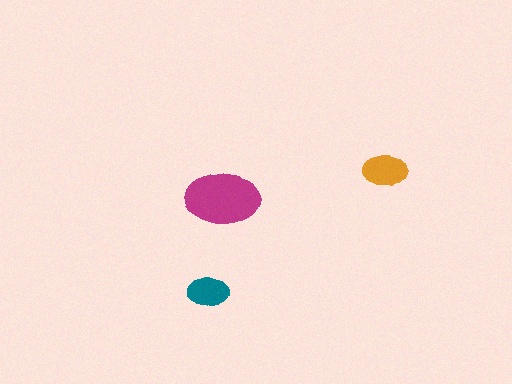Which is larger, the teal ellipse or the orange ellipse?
The orange one.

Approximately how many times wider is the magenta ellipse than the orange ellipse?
About 1.5 times wider.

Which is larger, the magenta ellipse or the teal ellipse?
The magenta one.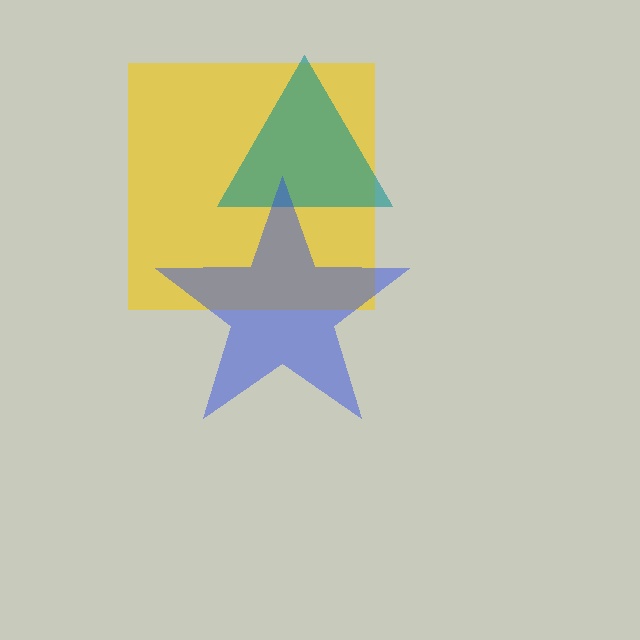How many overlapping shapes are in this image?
There are 3 overlapping shapes in the image.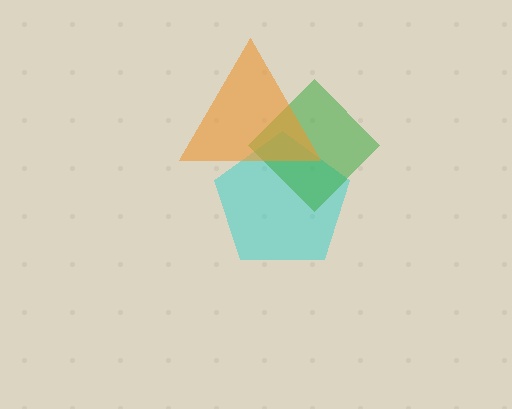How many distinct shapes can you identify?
There are 3 distinct shapes: a cyan pentagon, a green diamond, an orange triangle.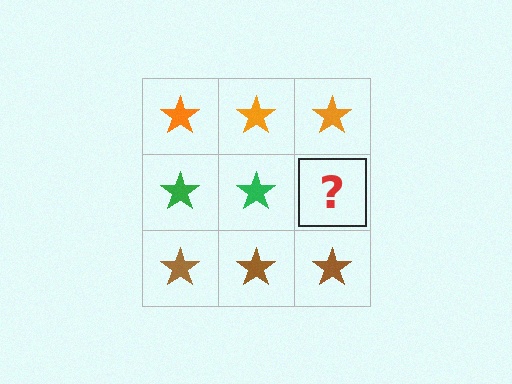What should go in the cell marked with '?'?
The missing cell should contain a green star.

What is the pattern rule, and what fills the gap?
The rule is that each row has a consistent color. The gap should be filled with a green star.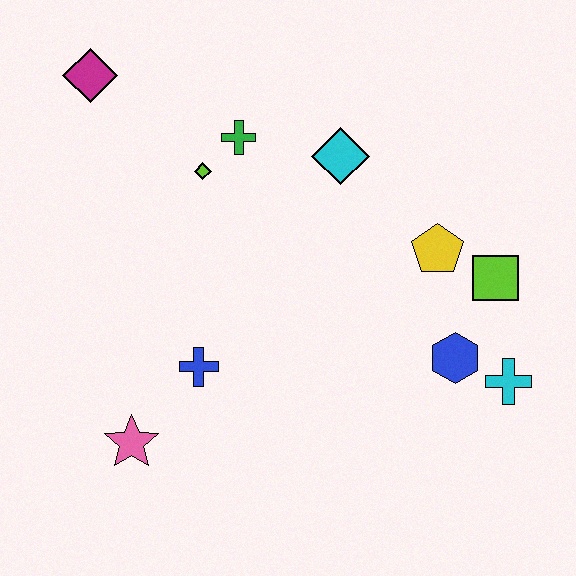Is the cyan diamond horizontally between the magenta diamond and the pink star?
No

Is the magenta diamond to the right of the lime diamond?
No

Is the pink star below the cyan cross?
Yes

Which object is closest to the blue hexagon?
The cyan cross is closest to the blue hexagon.